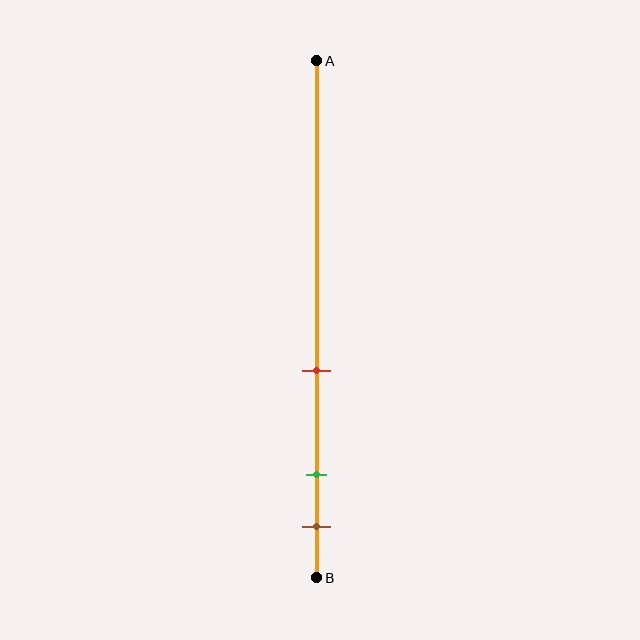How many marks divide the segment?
There are 3 marks dividing the segment.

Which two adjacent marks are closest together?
The green and brown marks are the closest adjacent pair.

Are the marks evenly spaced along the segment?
No, the marks are not evenly spaced.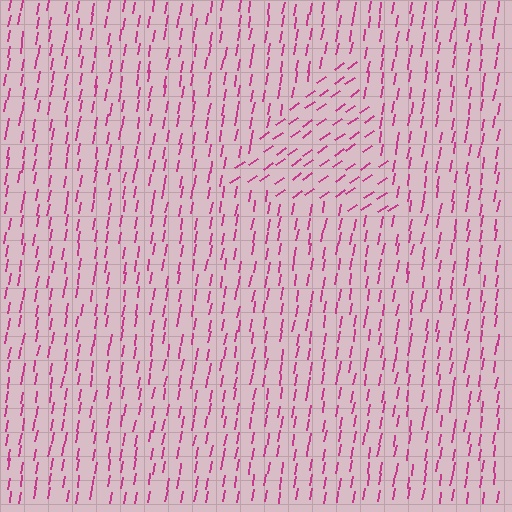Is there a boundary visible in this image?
Yes, there is a texture boundary formed by a change in line orientation.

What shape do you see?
I see a triangle.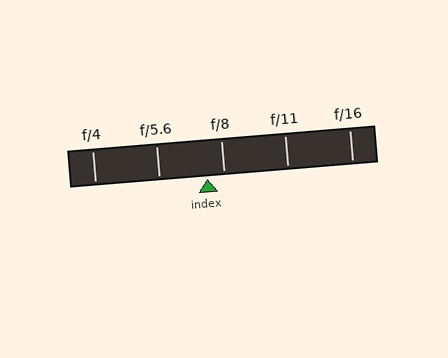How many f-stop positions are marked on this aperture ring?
There are 5 f-stop positions marked.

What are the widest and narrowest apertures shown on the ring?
The widest aperture shown is f/4 and the narrowest is f/16.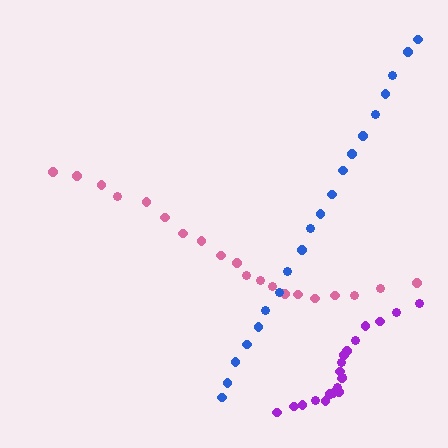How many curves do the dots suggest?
There are 3 distinct paths.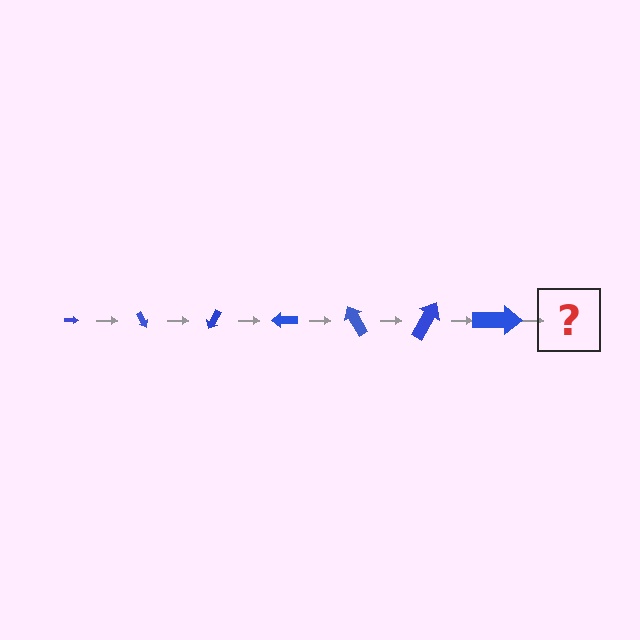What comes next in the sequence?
The next element should be an arrow, larger than the previous one and rotated 420 degrees from the start.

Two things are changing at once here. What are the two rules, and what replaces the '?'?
The two rules are that the arrow grows larger each step and it rotates 60 degrees each step. The '?' should be an arrow, larger than the previous one and rotated 420 degrees from the start.